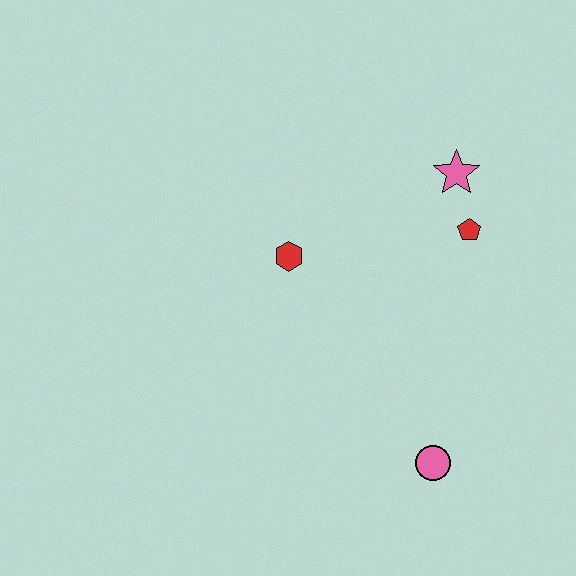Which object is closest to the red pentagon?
The pink star is closest to the red pentagon.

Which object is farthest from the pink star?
The pink circle is farthest from the pink star.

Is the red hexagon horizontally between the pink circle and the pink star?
No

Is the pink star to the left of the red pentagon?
Yes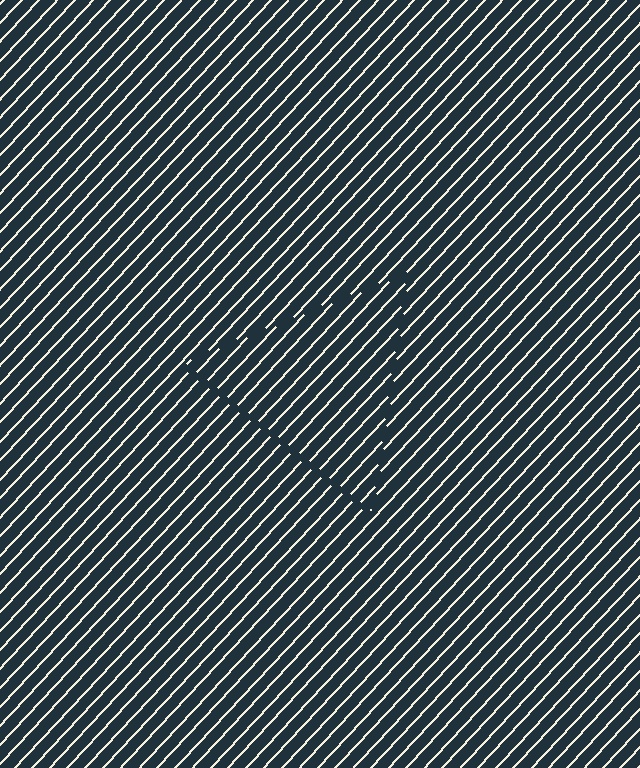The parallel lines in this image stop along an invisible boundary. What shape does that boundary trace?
An illusory triangle. The interior of the shape contains the same grating, shifted by half a period — the contour is defined by the phase discontinuity where line-ends from the inner and outer gratings abut.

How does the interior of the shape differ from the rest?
The interior of the shape contains the same grating, shifted by half a period — the contour is defined by the phase discontinuity where line-ends from the inner and outer gratings abut.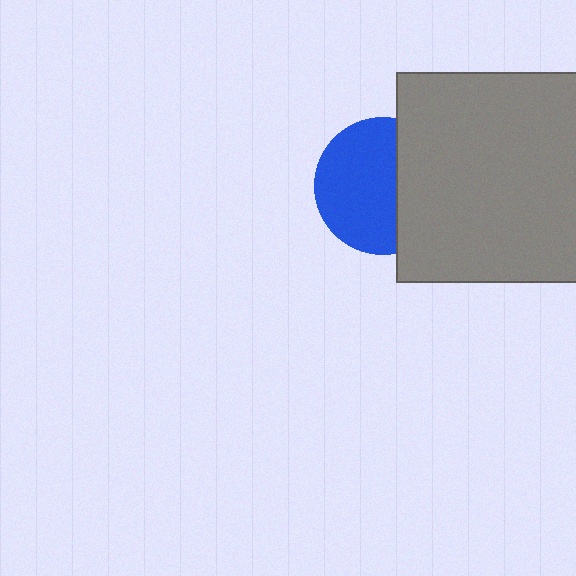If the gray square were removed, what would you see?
You would see the complete blue circle.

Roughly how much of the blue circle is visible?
About half of it is visible (roughly 62%).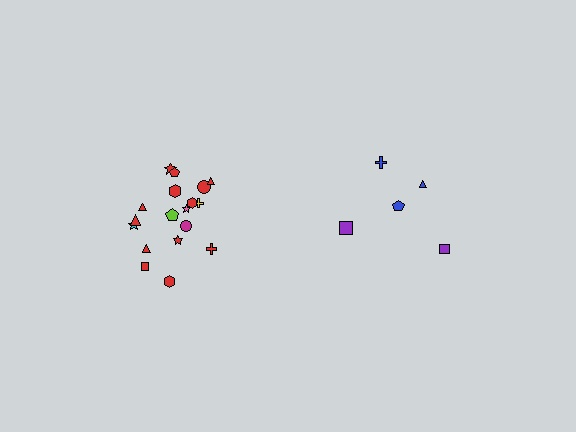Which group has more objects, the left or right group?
The left group.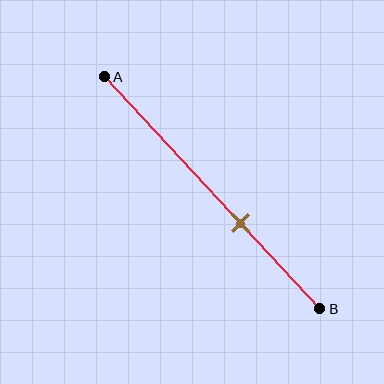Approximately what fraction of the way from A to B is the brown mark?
The brown mark is approximately 65% of the way from A to B.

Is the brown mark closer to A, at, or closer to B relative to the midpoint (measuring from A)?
The brown mark is closer to point B than the midpoint of segment AB.